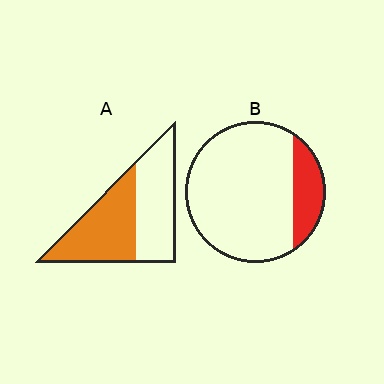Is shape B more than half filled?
No.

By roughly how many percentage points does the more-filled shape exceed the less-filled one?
By roughly 35 percentage points (A over B).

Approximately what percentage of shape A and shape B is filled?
A is approximately 50% and B is approximately 20%.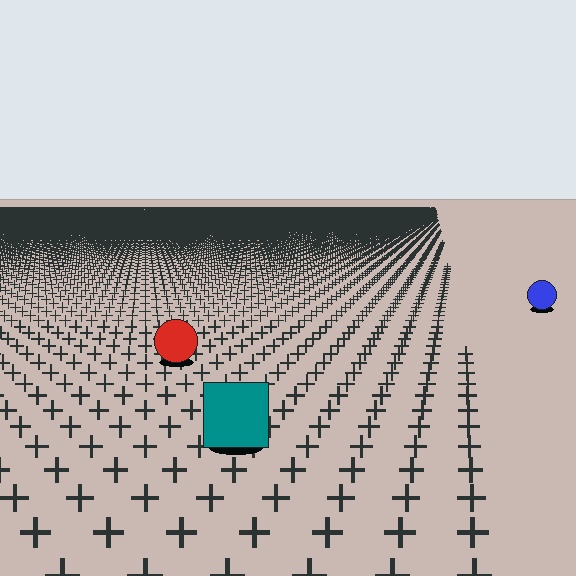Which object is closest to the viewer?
The teal square is closest. The texture marks near it are larger and more spread out.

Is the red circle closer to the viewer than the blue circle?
Yes. The red circle is closer — you can tell from the texture gradient: the ground texture is coarser near it.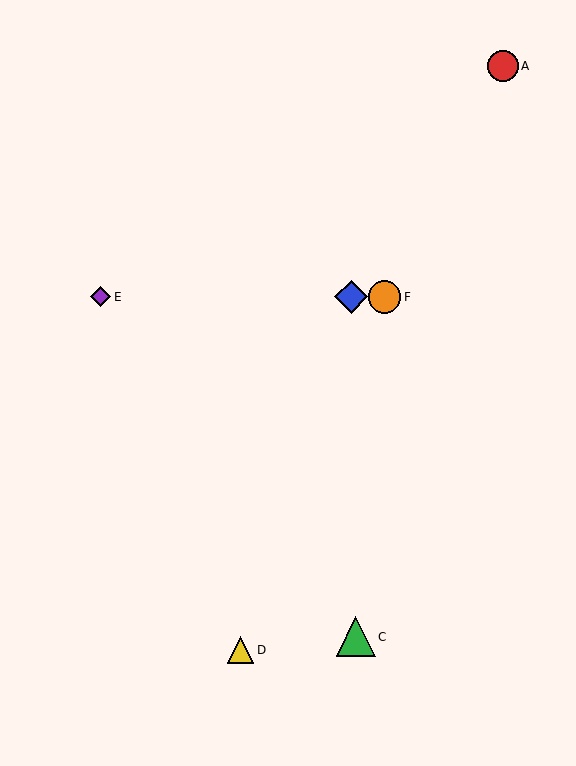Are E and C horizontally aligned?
No, E is at y≈297 and C is at y≈637.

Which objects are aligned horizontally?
Objects B, E, F are aligned horizontally.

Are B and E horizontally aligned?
Yes, both are at y≈297.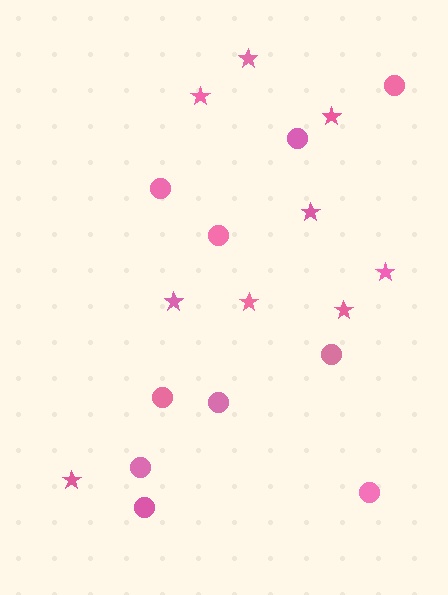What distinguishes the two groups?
There are 2 groups: one group of stars (9) and one group of circles (10).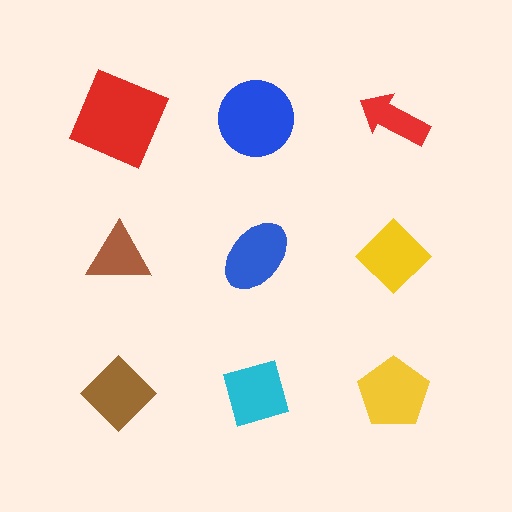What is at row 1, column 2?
A blue circle.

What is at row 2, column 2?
A blue ellipse.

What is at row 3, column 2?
A cyan diamond.